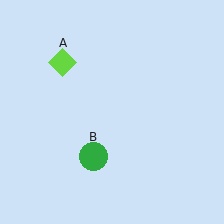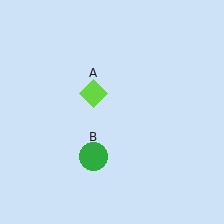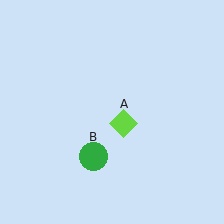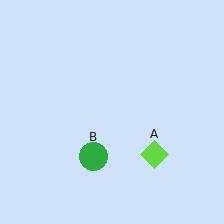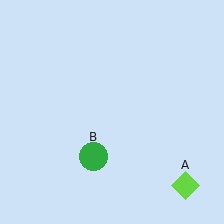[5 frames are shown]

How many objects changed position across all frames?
1 object changed position: lime diamond (object A).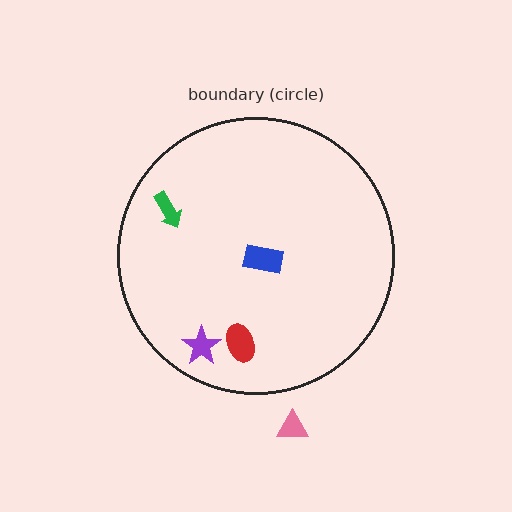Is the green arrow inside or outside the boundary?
Inside.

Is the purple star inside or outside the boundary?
Inside.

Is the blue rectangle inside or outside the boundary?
Inside.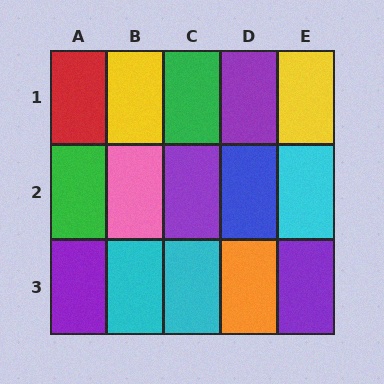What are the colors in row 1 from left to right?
Red, yellow, green, purple, yellow.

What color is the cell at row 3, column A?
Purple.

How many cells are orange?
1 cell is orange.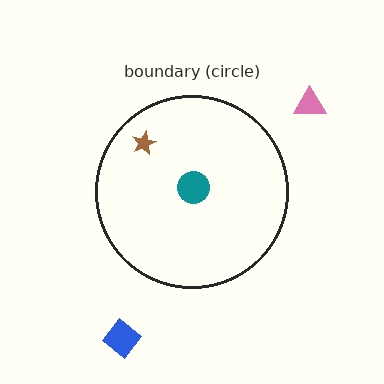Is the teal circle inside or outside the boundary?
Inside.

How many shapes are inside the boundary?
2 inside, 2 outside.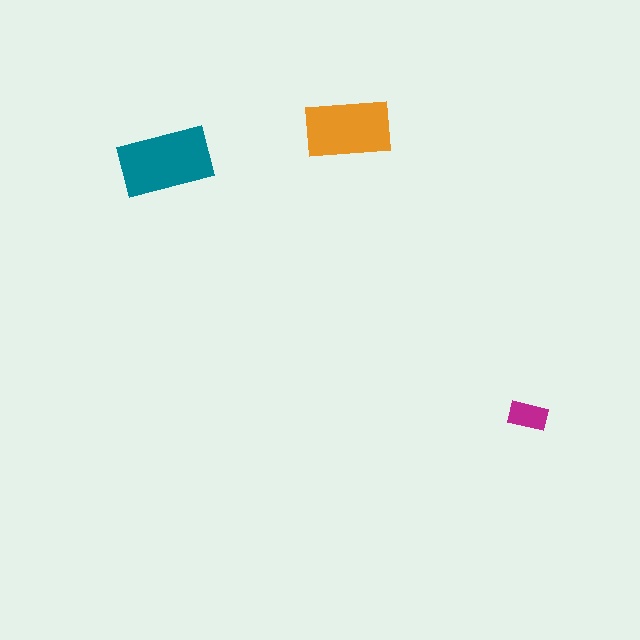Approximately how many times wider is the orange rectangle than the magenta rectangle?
About 2 times wider.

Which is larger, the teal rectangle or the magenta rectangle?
The teal one.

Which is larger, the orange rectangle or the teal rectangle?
The teal one.